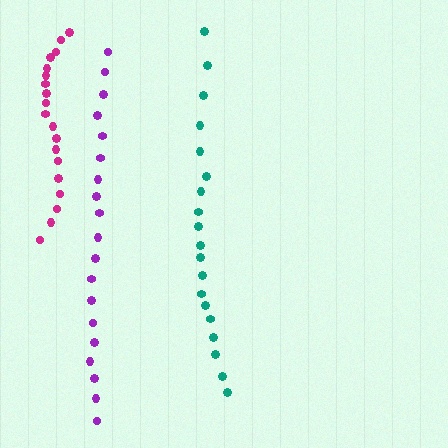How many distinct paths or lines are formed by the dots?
There are 3 distinct paths.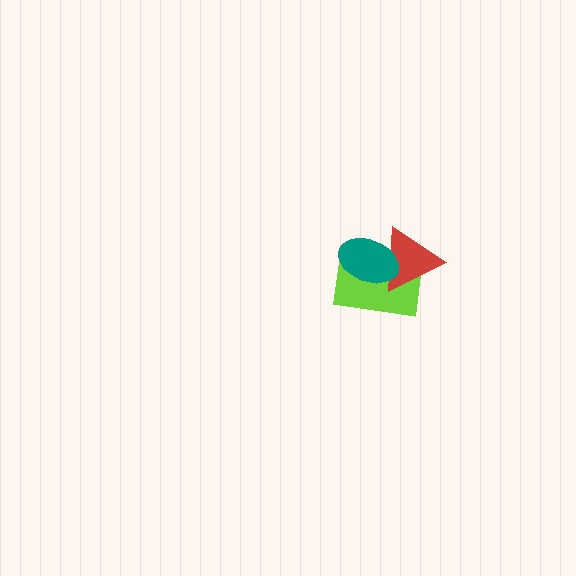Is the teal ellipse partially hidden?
No, no other shape covers it.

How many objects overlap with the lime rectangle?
2 objects overlap with the lime rectangle.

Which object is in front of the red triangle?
The teal ellipse is in front of the red triangle.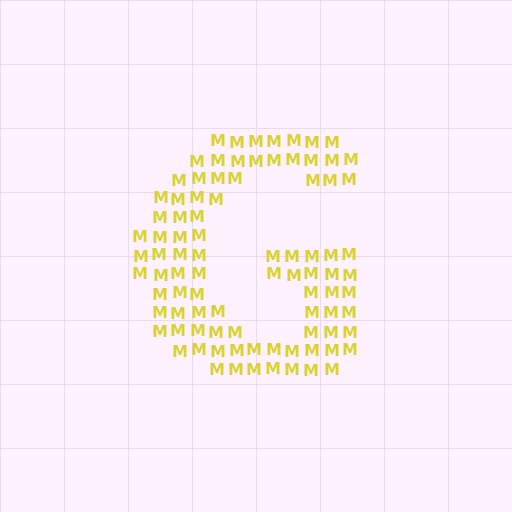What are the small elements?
The small elements are letter M's.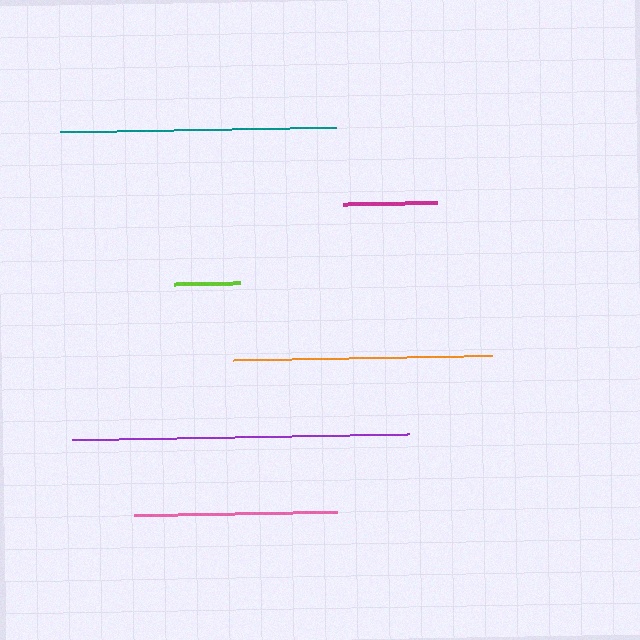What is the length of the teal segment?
The teal segment is approximately 275 pixels long.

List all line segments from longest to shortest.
From longest to shortest: purple, teal, orange, pink, magenta, lime.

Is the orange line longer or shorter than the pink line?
The orange line is longer than the pink line.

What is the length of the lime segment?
The lime segment is approximately 66 pixels long.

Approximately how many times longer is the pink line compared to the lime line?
The pink line is approximately 3.1 times the length of the lime line.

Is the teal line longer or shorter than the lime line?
The teal line is longer than the lime line.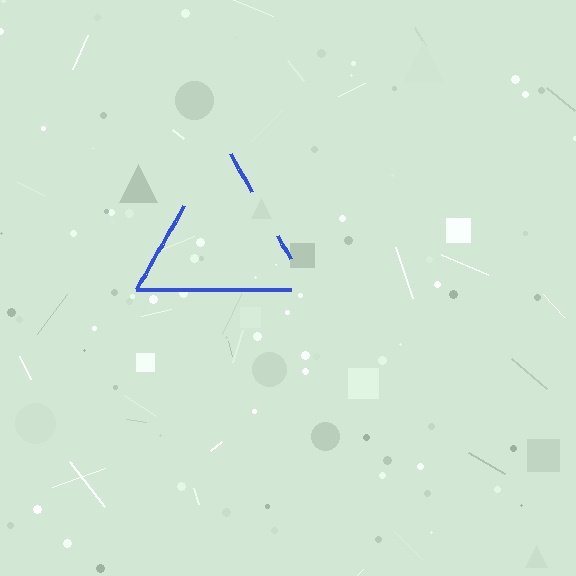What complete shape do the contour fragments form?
The contour fragments form a triangle.